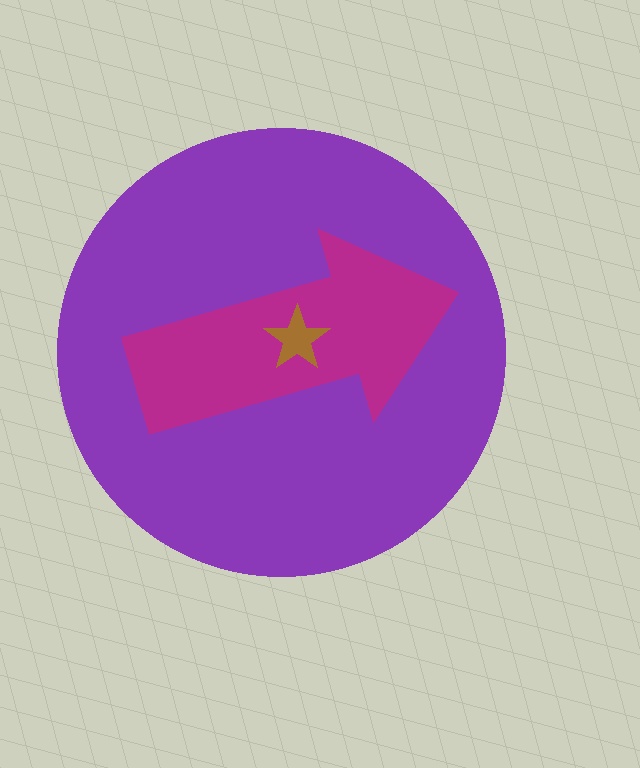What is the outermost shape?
The purple circle.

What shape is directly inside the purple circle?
The magenta arrow.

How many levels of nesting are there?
3.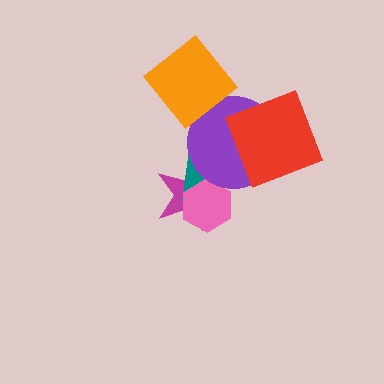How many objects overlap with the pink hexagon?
2 objects overlap with the pink hexagon.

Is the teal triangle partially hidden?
Yes, it is partially covered by another shape.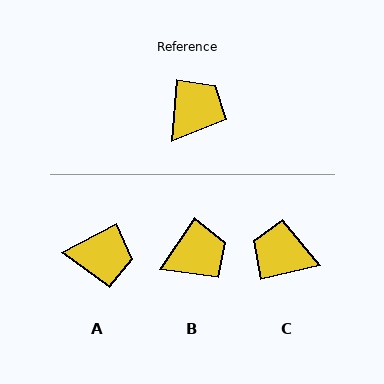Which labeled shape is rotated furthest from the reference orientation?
C, about 109 degrees away.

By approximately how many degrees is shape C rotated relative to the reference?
Approximately 109 degrees counter-clockwise.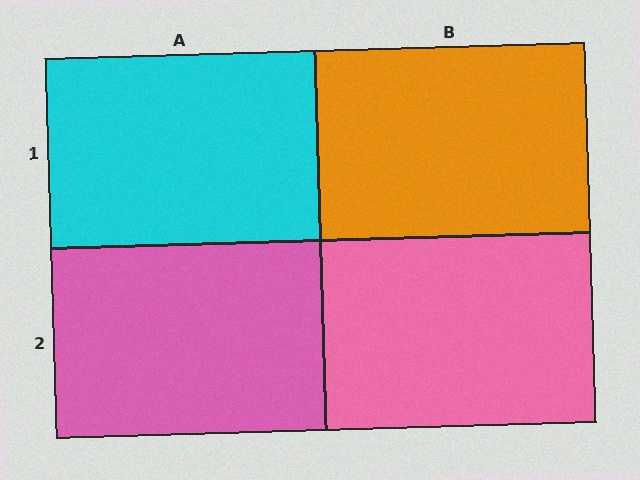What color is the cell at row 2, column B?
Pink.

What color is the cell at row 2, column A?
Pink.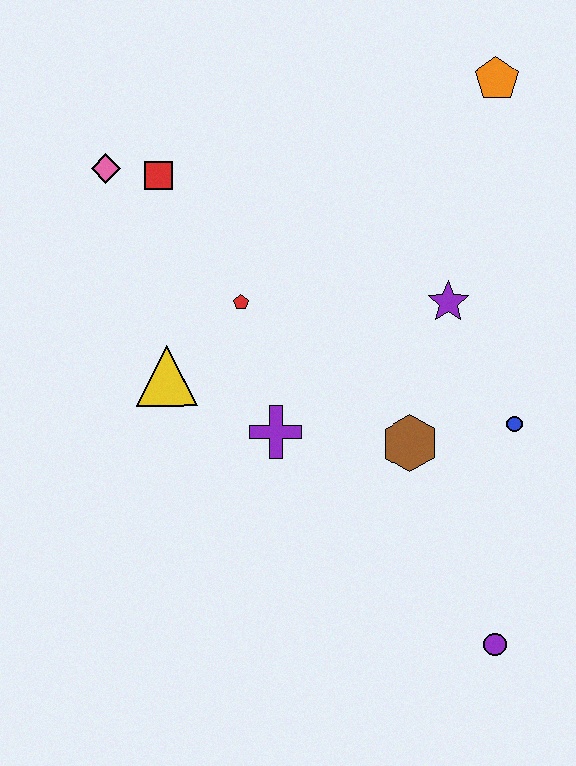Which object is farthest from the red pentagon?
The purple circle is farthest from the red pentagon.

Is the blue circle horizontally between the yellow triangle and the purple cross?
No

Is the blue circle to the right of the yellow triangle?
Yes